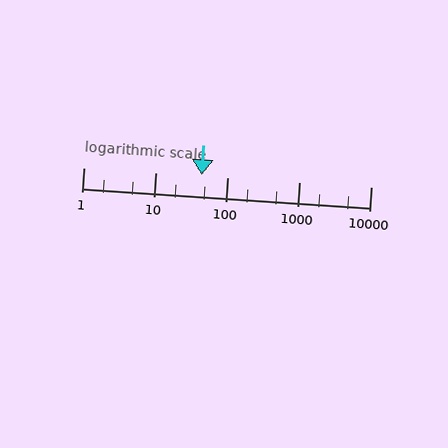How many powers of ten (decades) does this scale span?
The scale spans 4 decades, from 1 to 10000.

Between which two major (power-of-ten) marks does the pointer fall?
The pointer is between 10 and 100.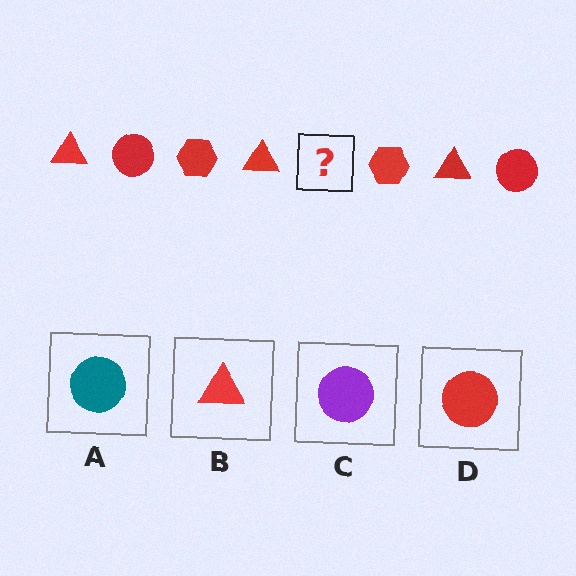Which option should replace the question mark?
Option D.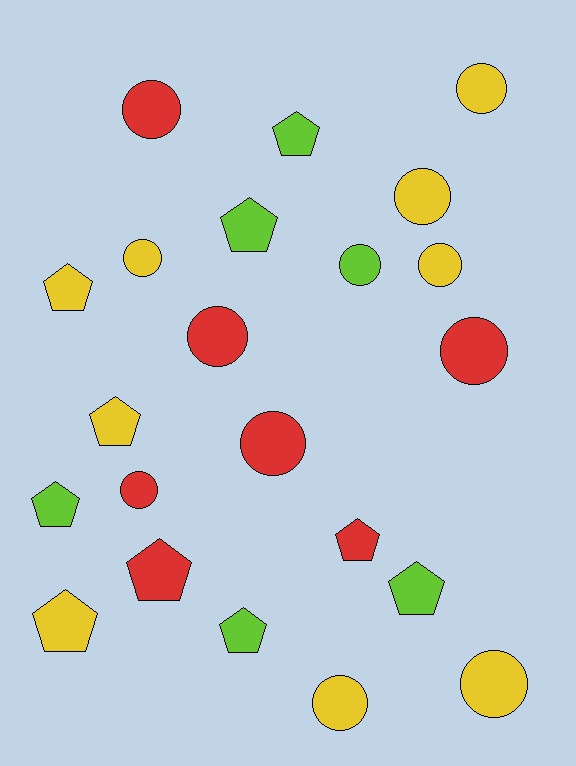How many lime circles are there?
There is 1 lime circle.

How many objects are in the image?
There are 22 objects.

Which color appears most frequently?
Yellow, with 9 objects.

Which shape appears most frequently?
Circle, with 12 objects.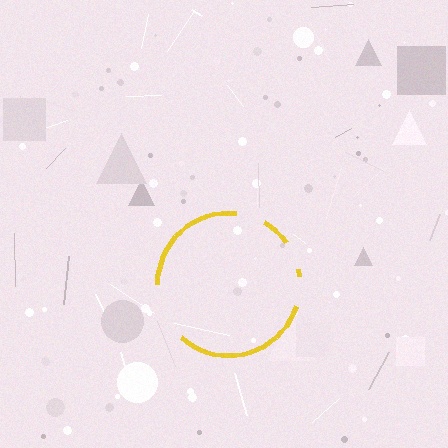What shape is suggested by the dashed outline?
The dashed outline suggests a circle.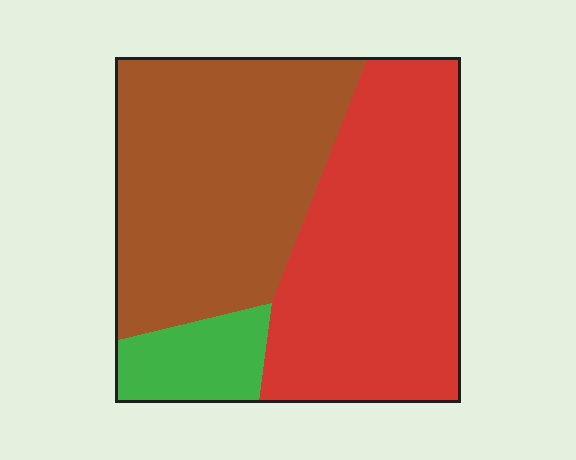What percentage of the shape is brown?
Brown covers around 45% of the shape.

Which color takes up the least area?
Green, at roughly 10%.